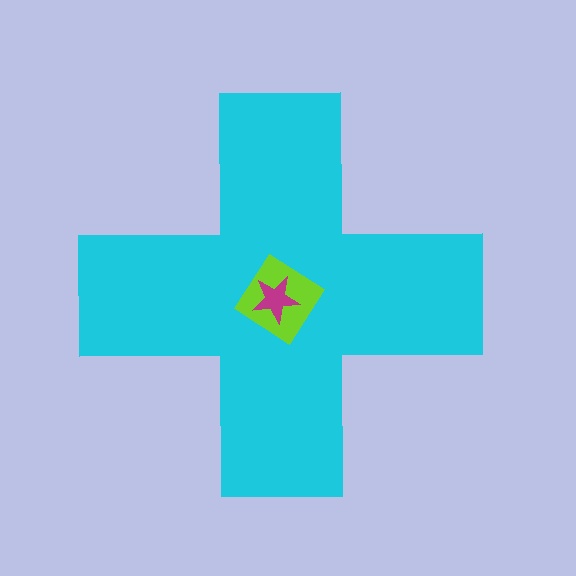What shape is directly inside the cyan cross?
The lime diamond.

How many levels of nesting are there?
3.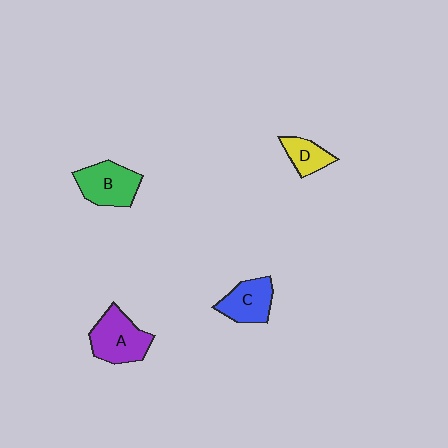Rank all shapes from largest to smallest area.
From largest to smallest: A (purple), B (green), C (blue), D (yellow).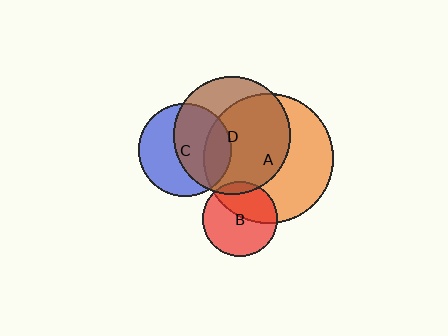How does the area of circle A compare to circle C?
Approximately 1.9 times.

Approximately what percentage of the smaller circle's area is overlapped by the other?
Approximately 10%.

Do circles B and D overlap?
Yes.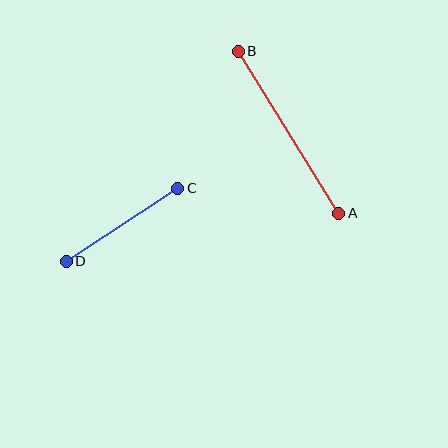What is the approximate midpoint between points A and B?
The midpoint is at approximately (288, 132) pixels.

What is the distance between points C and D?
The distance is approximately 133 pixels.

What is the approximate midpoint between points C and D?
The midpoint is at approximately (122, 225) pixels.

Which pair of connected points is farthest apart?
Points A and B are farthest apart.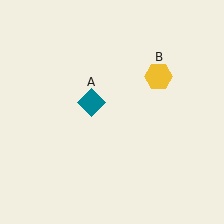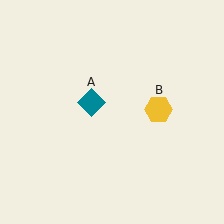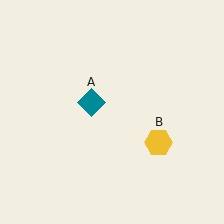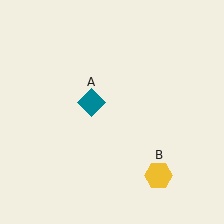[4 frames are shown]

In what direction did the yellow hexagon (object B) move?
The yellow hexagon (object B) moved down.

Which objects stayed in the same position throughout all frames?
Teal diamond (object A) remained stationary.